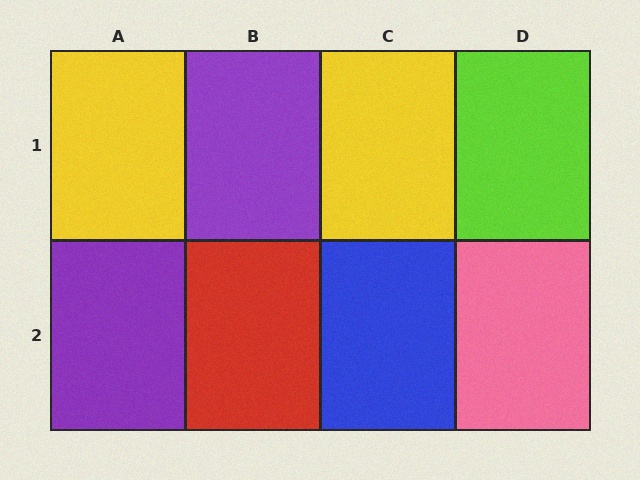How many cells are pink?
1 cell is pink.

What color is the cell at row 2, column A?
Purple.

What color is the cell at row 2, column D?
Pink.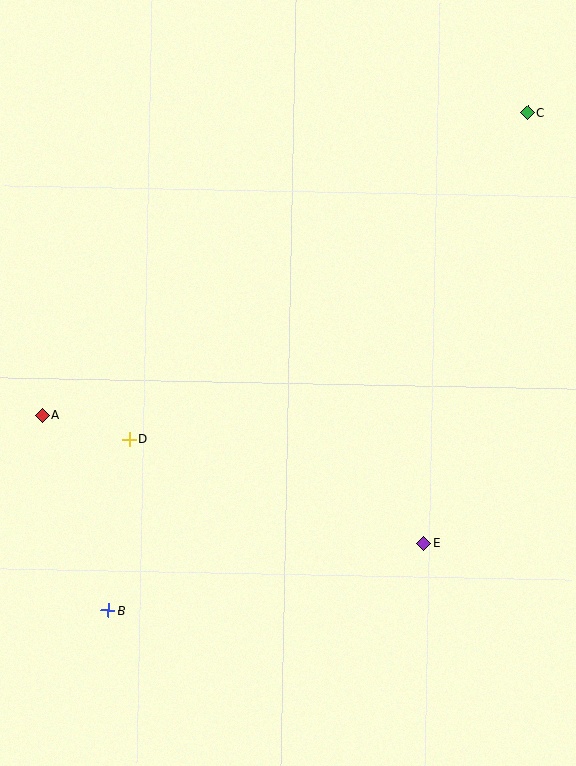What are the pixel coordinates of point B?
Point B is at (108, 610).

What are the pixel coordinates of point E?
Point E is at (424, 543).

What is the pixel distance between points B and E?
The distance between B and E is 322 pixels.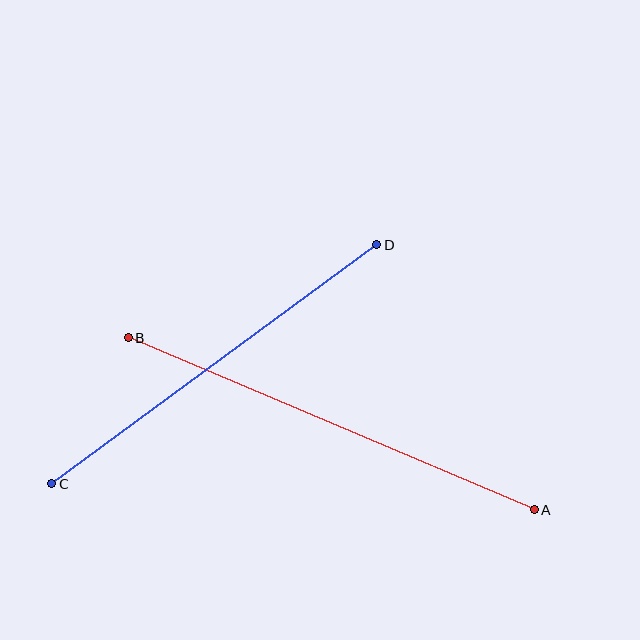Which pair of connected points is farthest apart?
Points A and B are farthest apart.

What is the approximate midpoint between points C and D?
The midpoint is at approximately (214, 364) pixels.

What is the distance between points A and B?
The distance is approximately 441 pixels.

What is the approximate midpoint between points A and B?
The midpoint is at approximately (331, 424) pixels.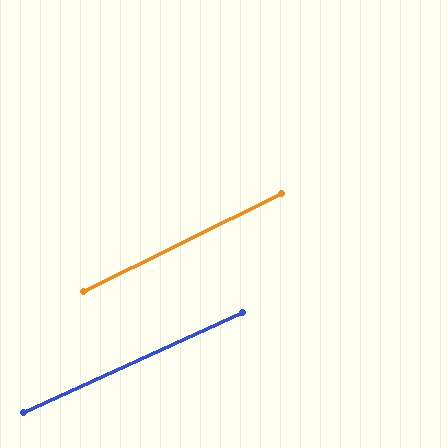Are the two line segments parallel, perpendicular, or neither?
Parallel — their directions differ by only 1.6°.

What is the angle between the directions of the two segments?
Approximately 2 degrees.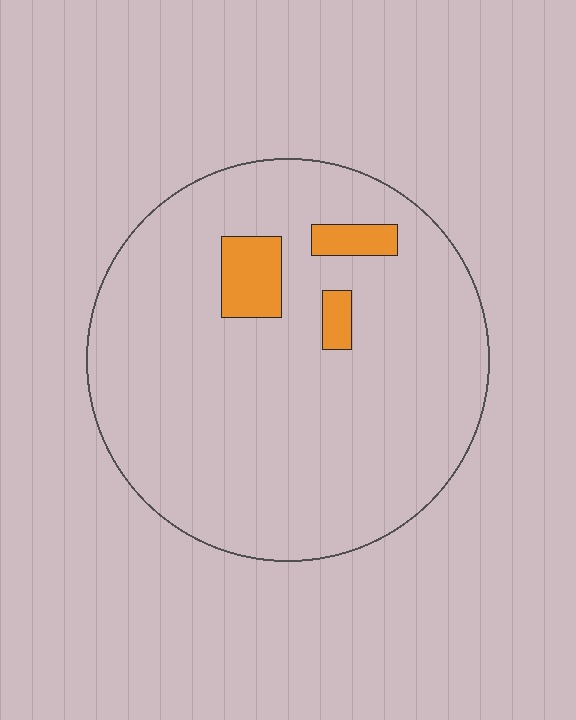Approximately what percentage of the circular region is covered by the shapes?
Approximately 5%.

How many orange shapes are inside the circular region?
3.